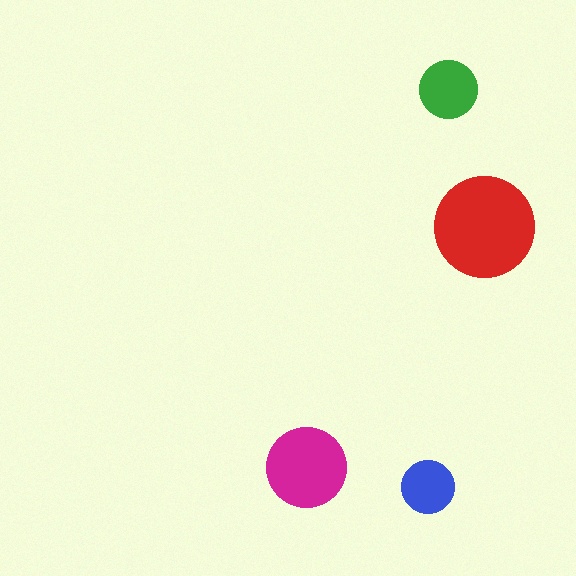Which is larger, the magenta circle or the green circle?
The magenta one.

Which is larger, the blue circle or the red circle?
The red one.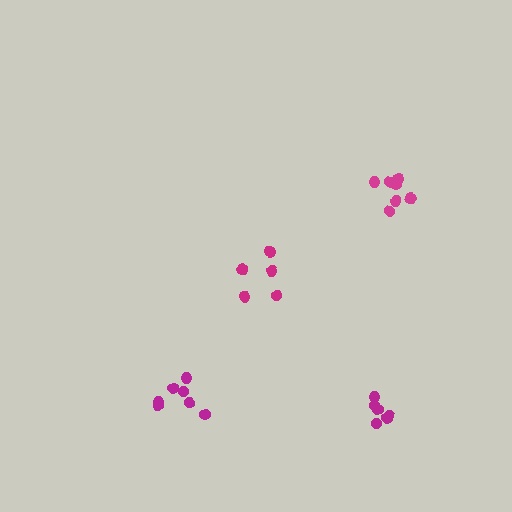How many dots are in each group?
Group 1: 7 dots, Group 2: 5 dots, Group 3: 8 dots, Group 4: 6 dots (26 total).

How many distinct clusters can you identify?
There are 4 distinct clusters.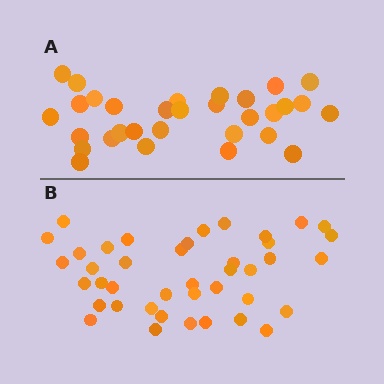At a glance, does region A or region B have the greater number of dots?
Region B (the bottom region) has more dots.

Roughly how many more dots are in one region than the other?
Region B has roughly 10 or so more dots than region A.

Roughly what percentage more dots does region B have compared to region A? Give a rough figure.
About 30% more.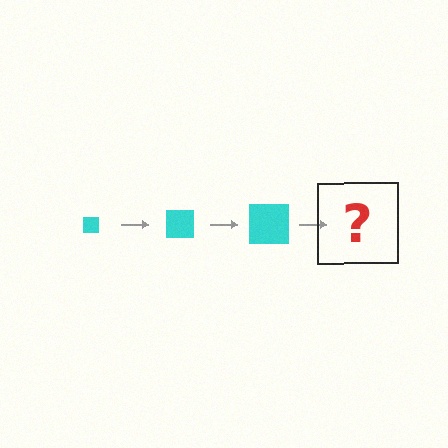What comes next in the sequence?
The next element should be a cyan square, larger than the previous one.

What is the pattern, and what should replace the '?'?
The pattern is that the square gets progressively larger each step. The '?' should be a cyan square, larger than the previous one.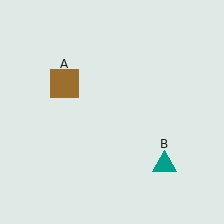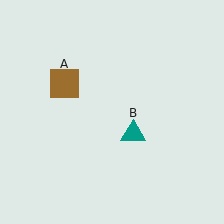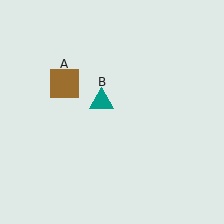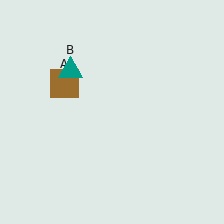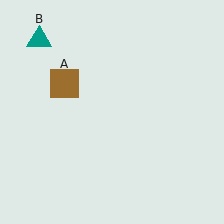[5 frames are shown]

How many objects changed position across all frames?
1 object changed position: teal triangle (object B).